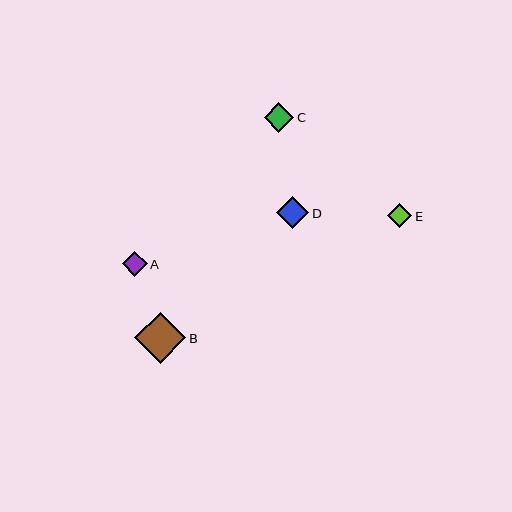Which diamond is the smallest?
Diamond E is the smallest with a size of approximately 24 pixels.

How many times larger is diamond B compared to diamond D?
Diamond B is approximately 1.6 times the size of diamond D.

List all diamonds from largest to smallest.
From largest to smallest: B, D, C, A, E.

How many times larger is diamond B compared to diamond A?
Diamond B is approximately 2.0 times the size of diamond A.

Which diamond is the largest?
Diamond B is the largest with a size of approximately 51 pixels.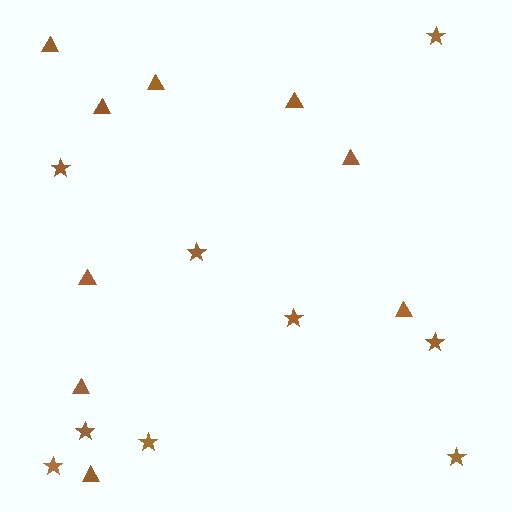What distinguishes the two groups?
There are 2 groups: one group of triangles (9) and one group of stars (9).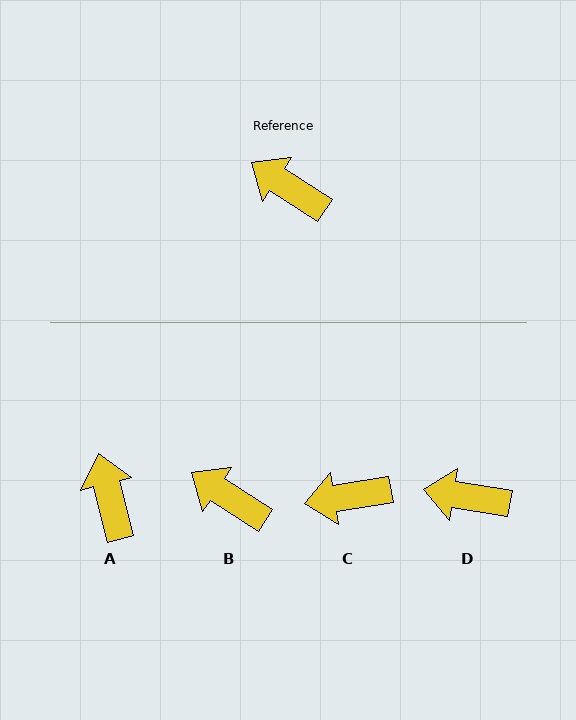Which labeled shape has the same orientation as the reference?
B.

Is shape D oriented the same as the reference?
No, it is off by about 24 degrees.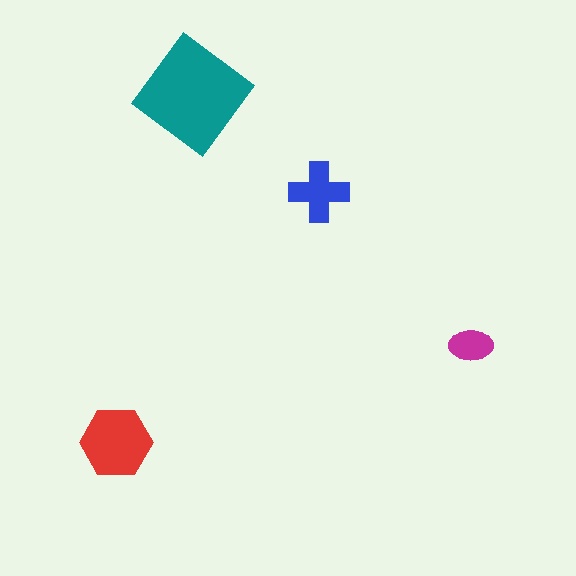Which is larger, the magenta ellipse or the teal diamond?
The teal diamond.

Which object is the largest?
The teal diamond.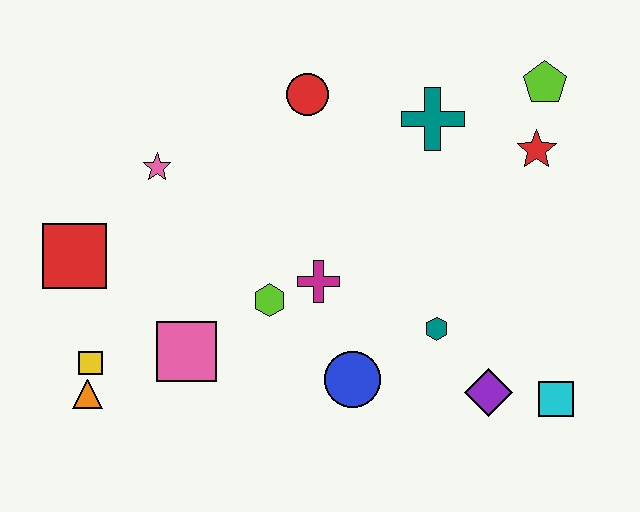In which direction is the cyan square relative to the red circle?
The cyan square is below the red circle.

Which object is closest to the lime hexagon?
The magenta cross is closest to the lime hexagon.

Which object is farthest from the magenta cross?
The lime pentagon is farthest from the magenta cross.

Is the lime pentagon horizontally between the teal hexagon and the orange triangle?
No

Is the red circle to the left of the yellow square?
No